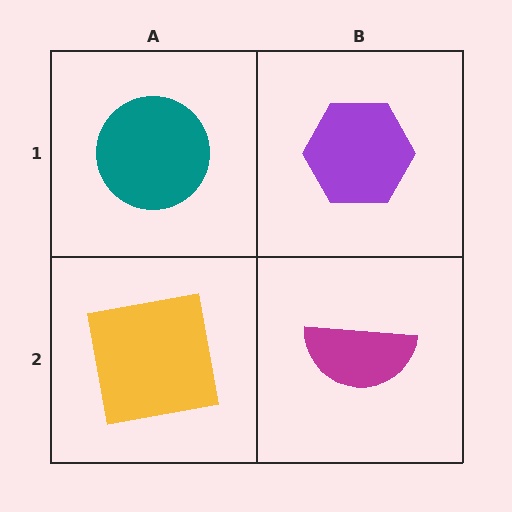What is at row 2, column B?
A magenta semicircle.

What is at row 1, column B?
A purple hexagon.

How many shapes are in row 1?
2 shapes.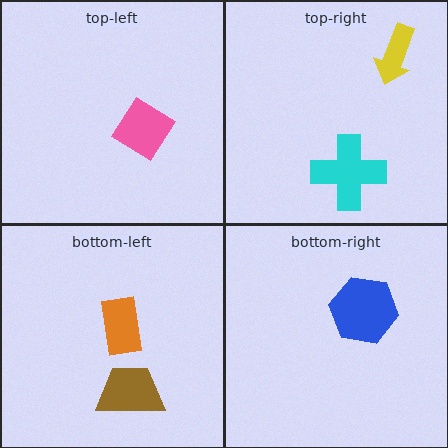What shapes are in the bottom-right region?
The blue hexagon.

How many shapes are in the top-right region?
2.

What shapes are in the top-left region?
The pink diamond.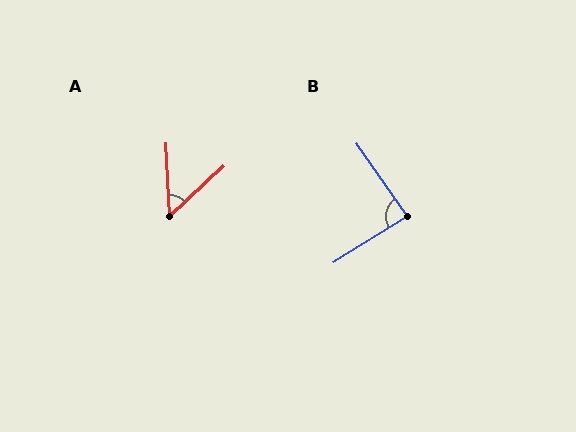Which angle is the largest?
B, at approximately 87 degrees.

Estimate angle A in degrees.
Approximately 50 degrees.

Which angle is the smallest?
A, at approximately 50 degrees.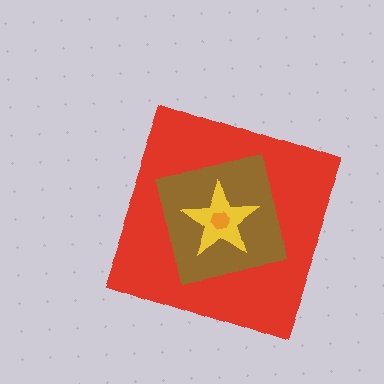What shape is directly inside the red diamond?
The brown square.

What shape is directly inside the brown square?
The yellow star.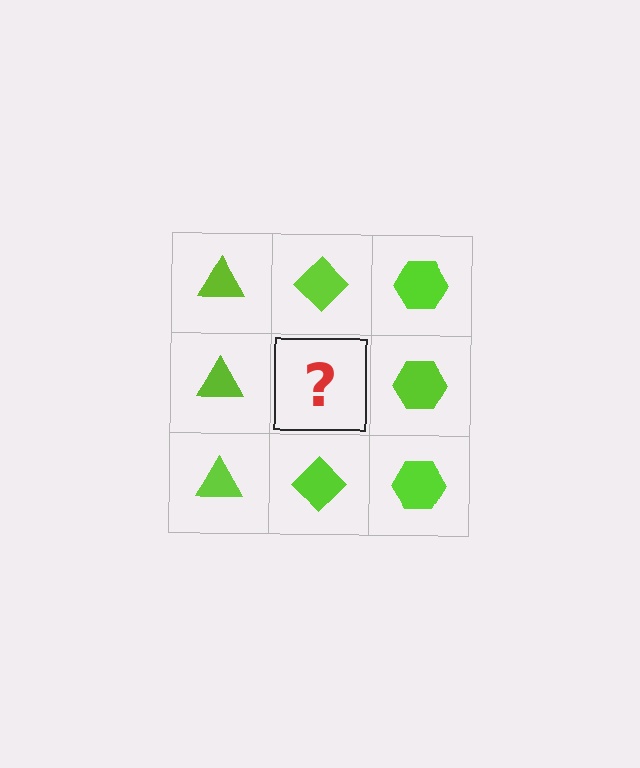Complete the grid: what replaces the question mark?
The question mark should be replaced with a lime diamond.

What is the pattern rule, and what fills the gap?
The rule is that each column has a consistent shape. The gap should be filled with a lime diamond.